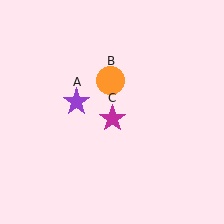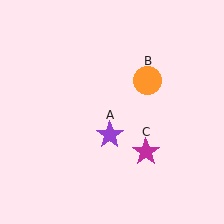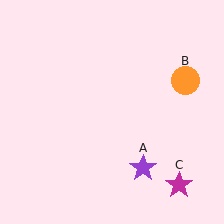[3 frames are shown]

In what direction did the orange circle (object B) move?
The orange circle (object B) moved right.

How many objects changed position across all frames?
3 objects changed position: purple star (object A), orange circle (object B), magenta star (object C).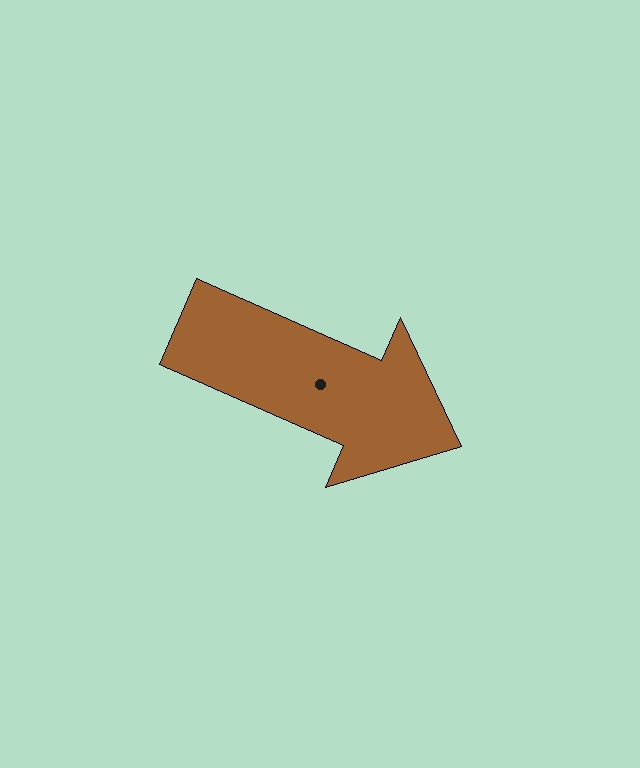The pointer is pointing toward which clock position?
Roughly 4 o'clock.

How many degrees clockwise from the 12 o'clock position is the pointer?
Approximately 114 degrees.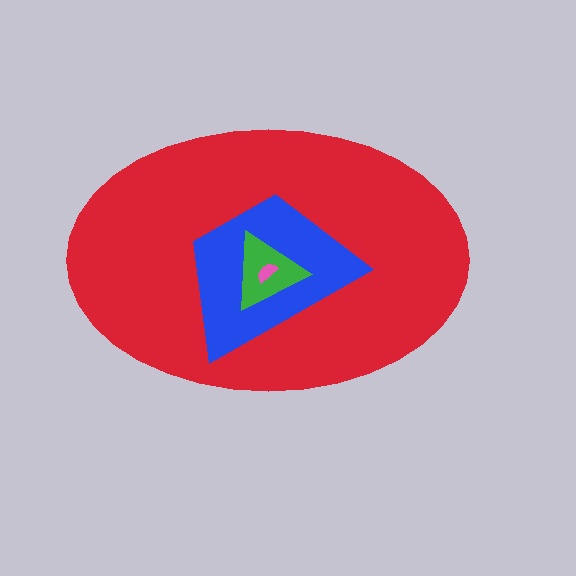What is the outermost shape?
The red ellipse.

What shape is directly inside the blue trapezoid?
The green triangle.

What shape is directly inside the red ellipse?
The blue trapezoid.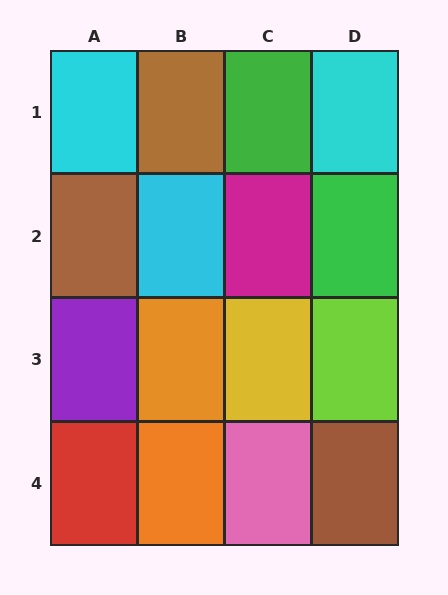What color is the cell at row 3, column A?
Purple.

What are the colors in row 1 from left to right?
Cyan, brown, green, cyan.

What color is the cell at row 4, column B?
Orange.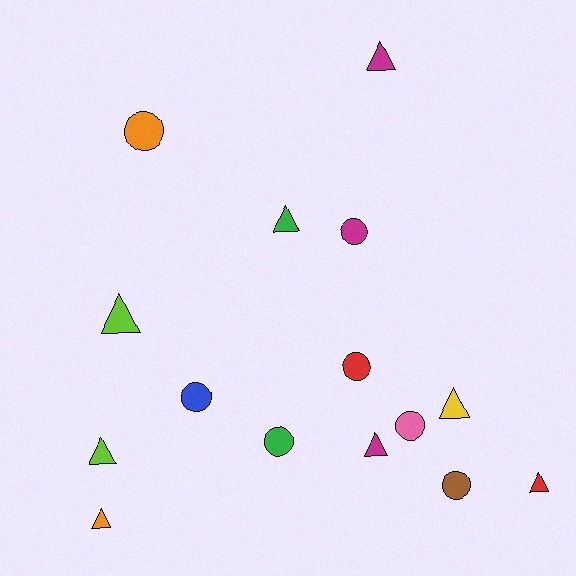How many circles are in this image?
There are 7 circles.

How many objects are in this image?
There are 15 objects.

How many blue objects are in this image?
There is 1 blue object.